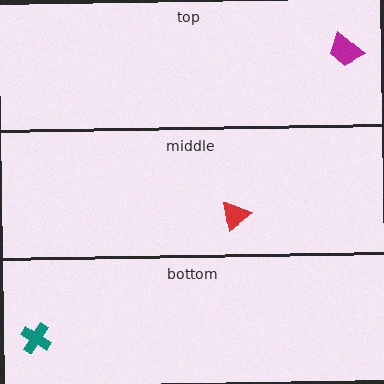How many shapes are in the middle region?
1.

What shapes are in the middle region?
The red triangle.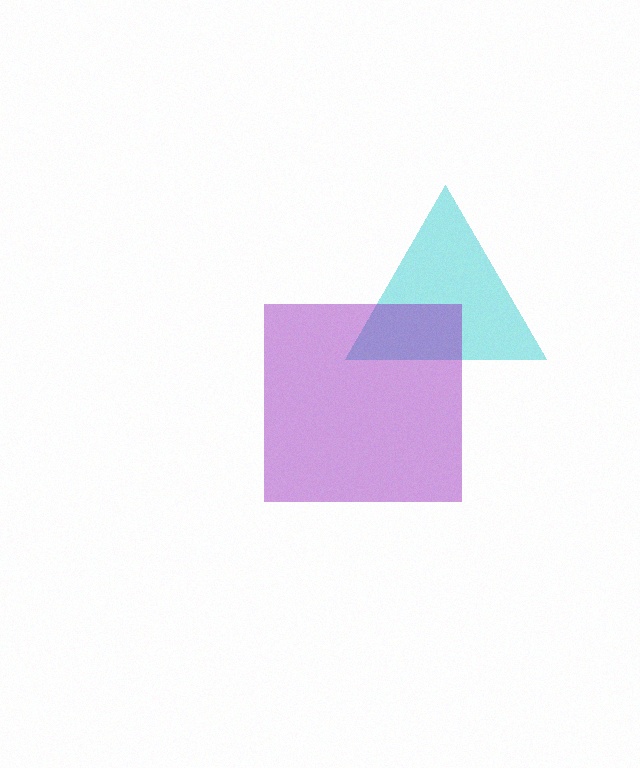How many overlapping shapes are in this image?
There are 2 overlapping shapes in the image.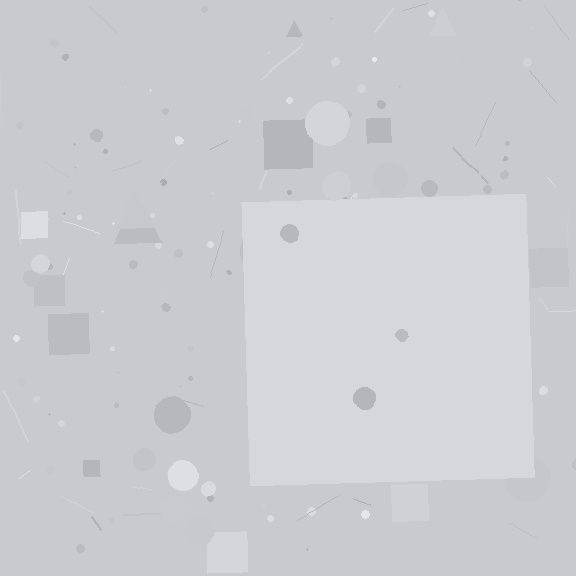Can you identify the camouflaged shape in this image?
The camouflaged shape is a square.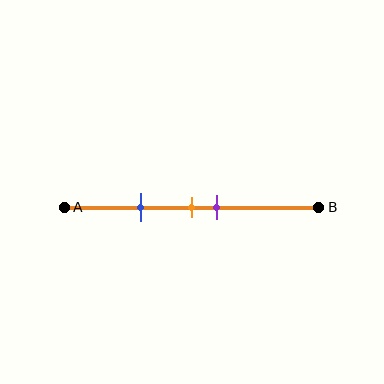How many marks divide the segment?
There are 3 marks dividing the segment.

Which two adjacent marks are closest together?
The orange and purple marks are the closest adjacent pair.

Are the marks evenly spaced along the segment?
No, the marks are not evenly spaced.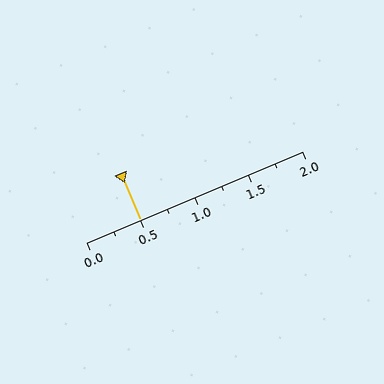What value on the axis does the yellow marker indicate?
The marker indicates approximately 0.5.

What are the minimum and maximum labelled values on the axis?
The axis runs from 0.0 to 2.0.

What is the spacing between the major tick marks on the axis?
The major ticks are spaced 0.5 apart.